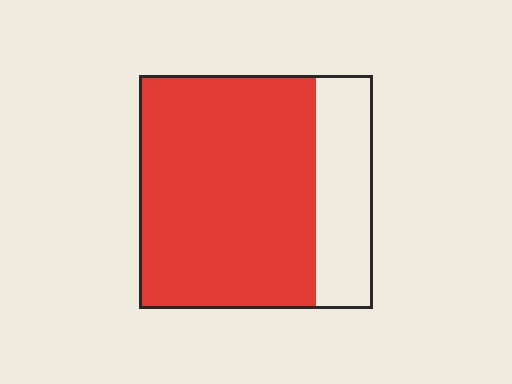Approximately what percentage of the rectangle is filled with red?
Approximately 75%.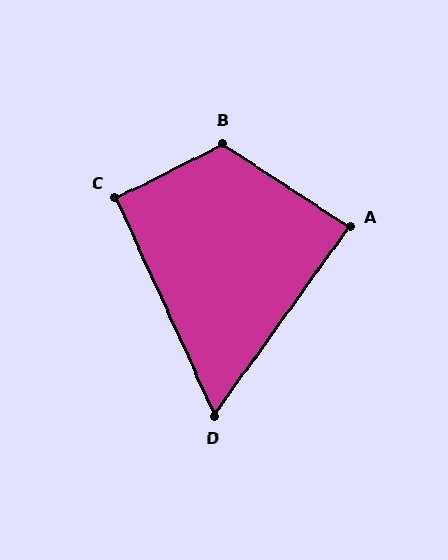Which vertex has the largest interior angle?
B, at approximately 120 degrees.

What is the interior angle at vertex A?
Approximately 88 degrees (approximately right).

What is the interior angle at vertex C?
Approximately 92 degrees (approximately right).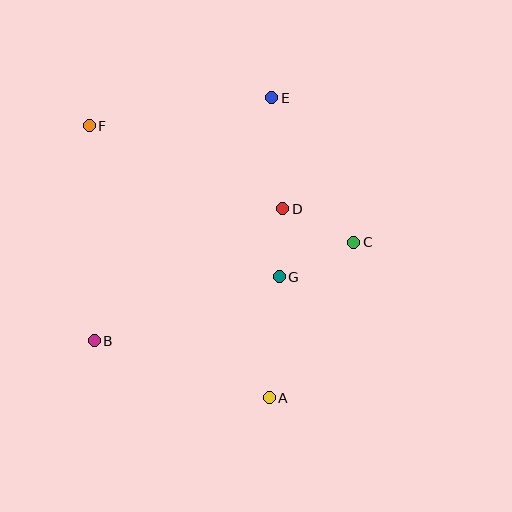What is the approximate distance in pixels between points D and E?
The distance between D and E is approximately 112 pixels.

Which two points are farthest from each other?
Points A and F are farthest from each other.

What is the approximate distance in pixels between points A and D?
The distance between A and D is approximately 189 pixels.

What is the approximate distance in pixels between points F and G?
The distance between F and G is approximately 242 pixels.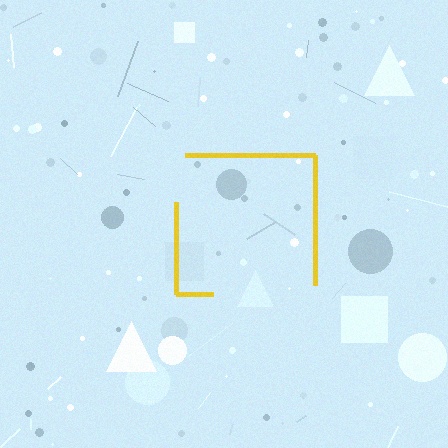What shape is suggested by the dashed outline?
The dashed outline suggests a square.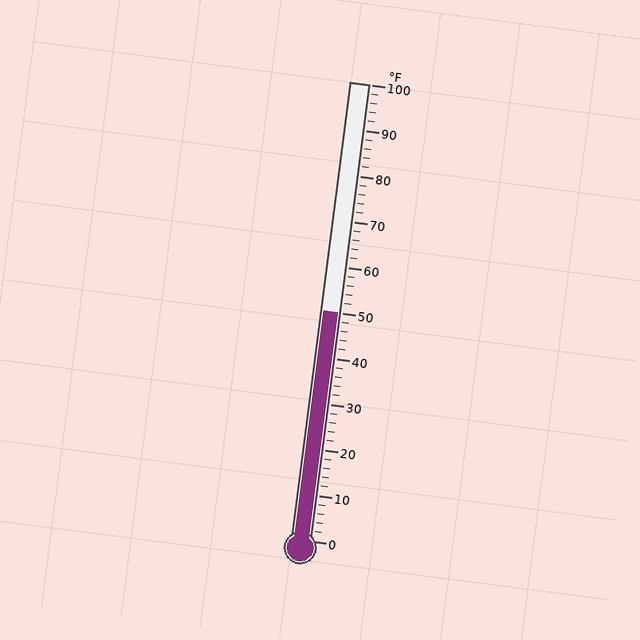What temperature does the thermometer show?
The thermometer shows approximately 50°F.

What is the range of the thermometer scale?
The thermometer scale ranges from 0°F to 100°F.